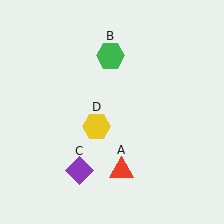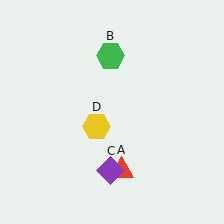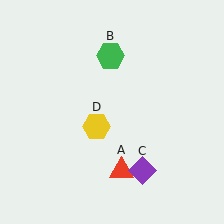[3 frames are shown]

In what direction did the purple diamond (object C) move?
The purple diamond (object C) moved right.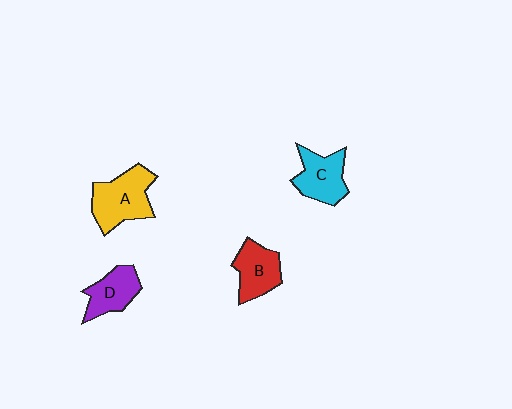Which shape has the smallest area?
Shape D (purple).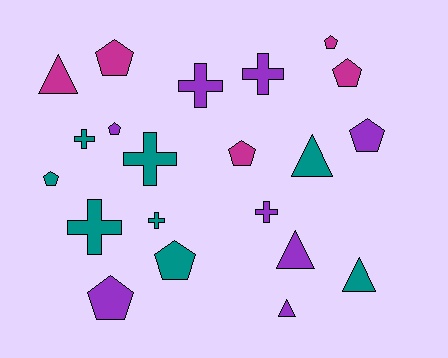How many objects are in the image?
There are 21 objects.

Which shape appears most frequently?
Pentagon, with 9 objects.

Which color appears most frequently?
Purple, with 8 objects.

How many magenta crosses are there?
There are no magenta crosses.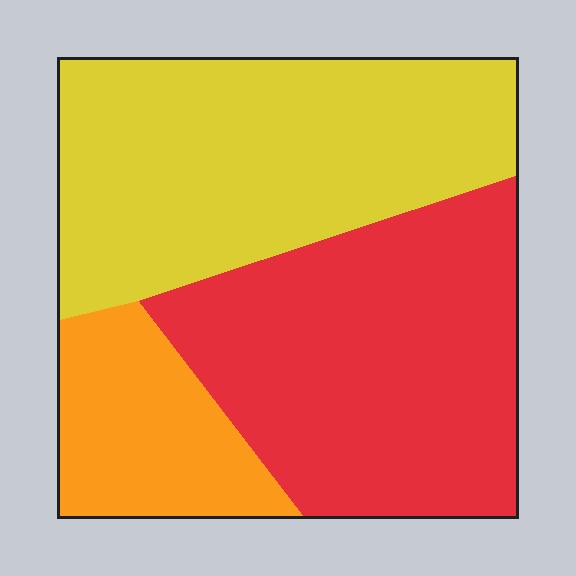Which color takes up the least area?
Orange, at roughly 15%.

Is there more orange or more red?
Red.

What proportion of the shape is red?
Red takes up between a third and a half of the shape.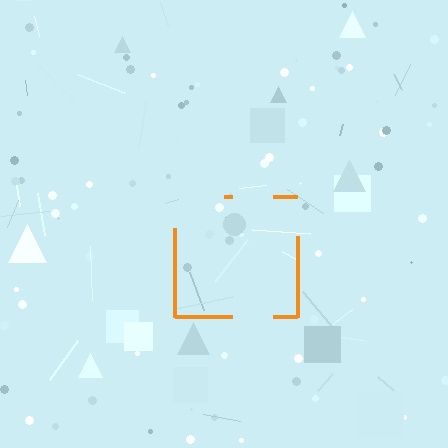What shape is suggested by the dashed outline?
The dashed outline suggests a square.